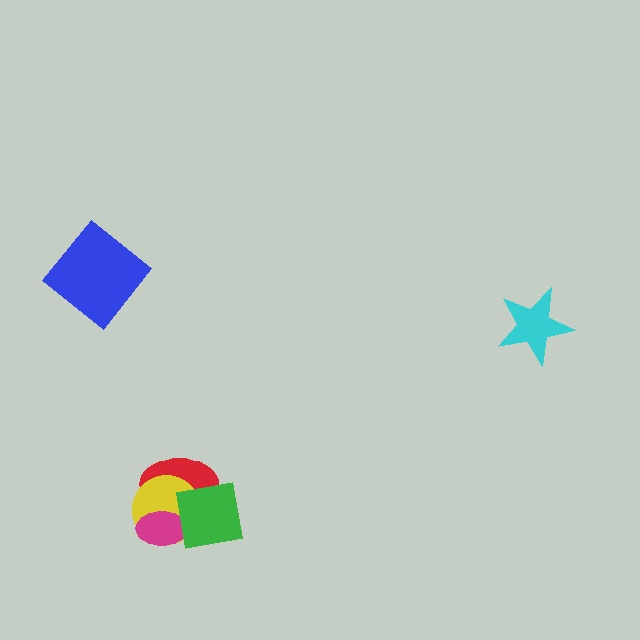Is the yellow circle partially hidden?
Yes, it is partially covered by another shape.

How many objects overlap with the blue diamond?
0 objects overlap with the blue diamond.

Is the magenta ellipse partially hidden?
Yes, it is partially covered by another shape.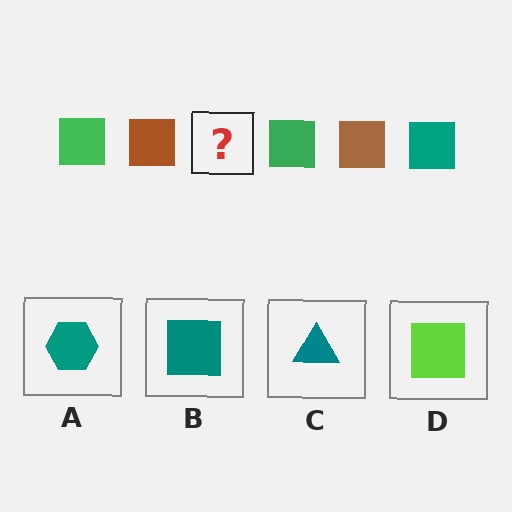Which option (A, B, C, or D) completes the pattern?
B.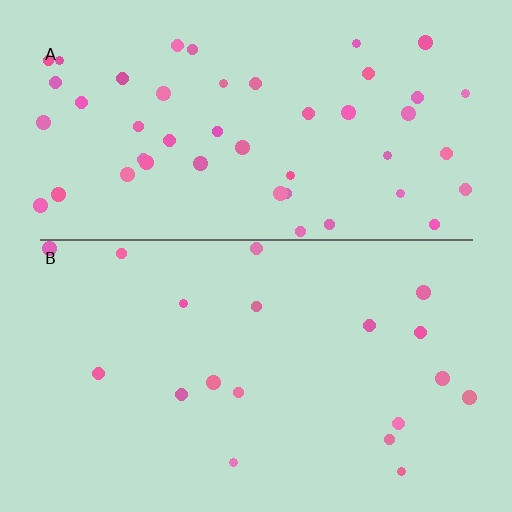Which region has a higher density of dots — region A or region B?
A (the top).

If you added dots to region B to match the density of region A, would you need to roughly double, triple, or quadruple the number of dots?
Approximately triple.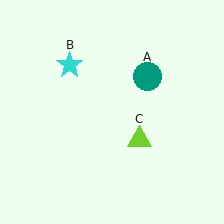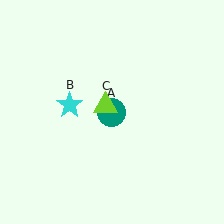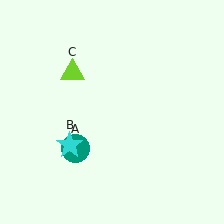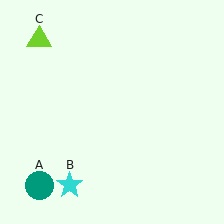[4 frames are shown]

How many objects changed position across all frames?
3 objects changed position: teal circle (object A), cyan star (object B), lime triangle (object C).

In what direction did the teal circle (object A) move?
The teal circle (object A) moved down and to the left.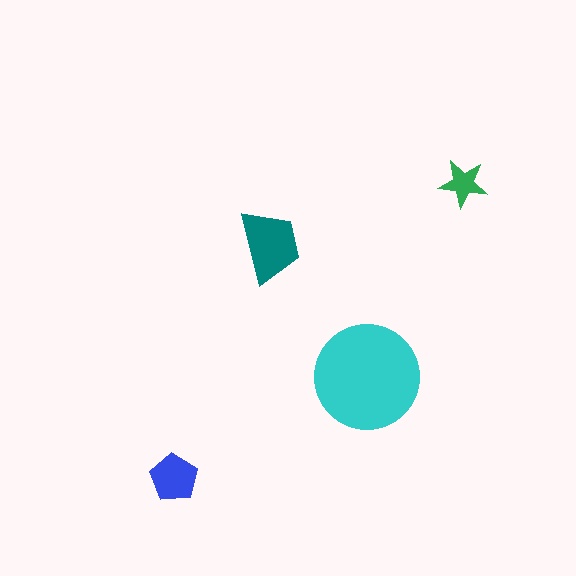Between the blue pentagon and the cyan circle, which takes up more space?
The cyan circle.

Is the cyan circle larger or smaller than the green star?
Larger.